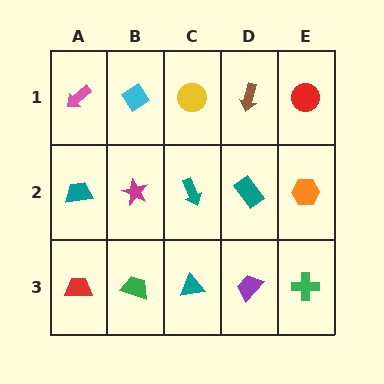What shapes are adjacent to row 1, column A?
A teal trapezoid (row 2, column A), a cyan diamond (row 1, column B).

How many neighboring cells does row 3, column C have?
3.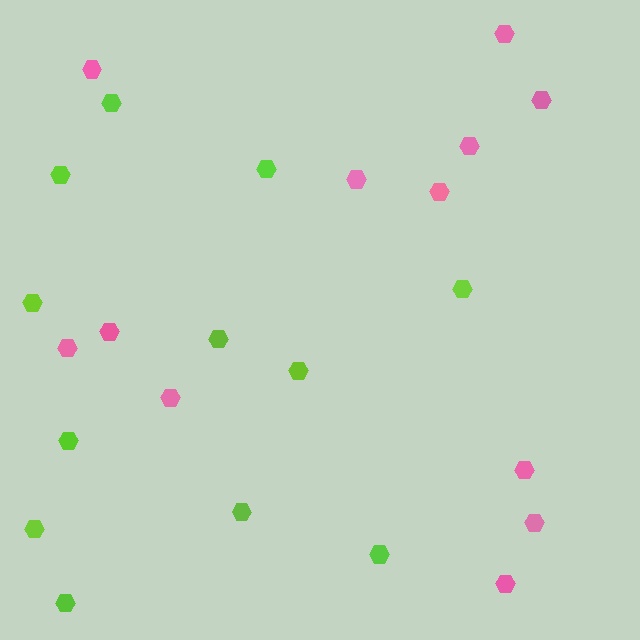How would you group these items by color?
There are 2 groups: one group of pink hexagons (12) and one group of lime hexagons (12).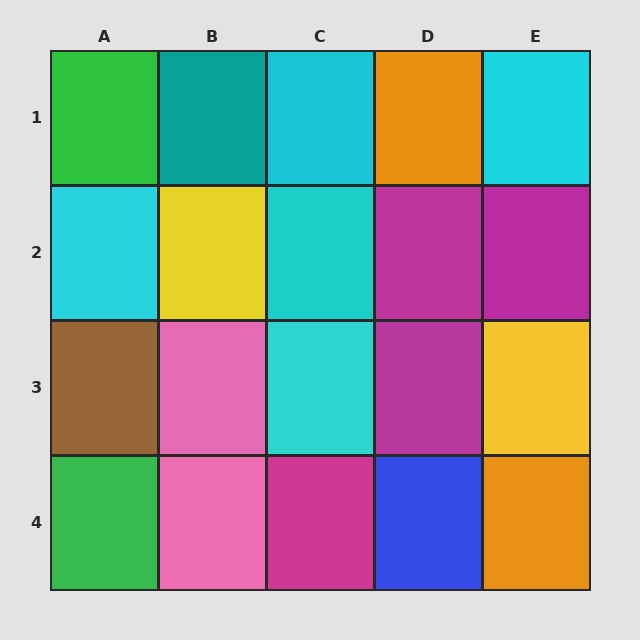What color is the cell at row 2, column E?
Magenta.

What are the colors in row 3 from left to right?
Brown, pink, cyan, magenta, yellow.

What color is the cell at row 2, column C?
Cyan.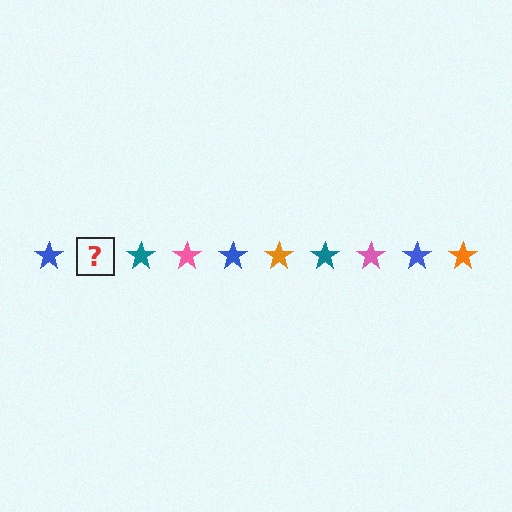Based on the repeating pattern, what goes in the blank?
The blank should be an orange star.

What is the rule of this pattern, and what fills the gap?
The rule is that the pattern cycles through blue, orange, teal, pink stars. The gap should be filled with an orange star.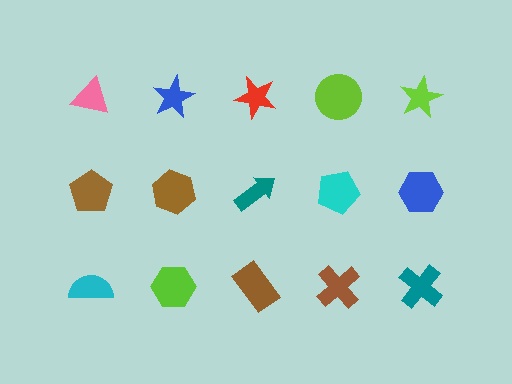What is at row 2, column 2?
A brown hexagon.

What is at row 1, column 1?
A pink triangle.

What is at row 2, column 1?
A brown pentagon.